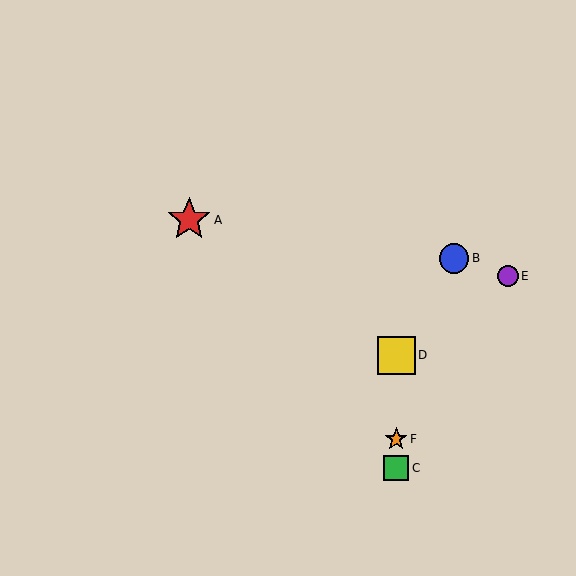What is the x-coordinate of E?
Object E is at x≈508.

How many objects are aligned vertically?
3 objects (C, D, F) are aligned vertically.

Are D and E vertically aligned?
No, D is at x≈396 and E is at x≈508.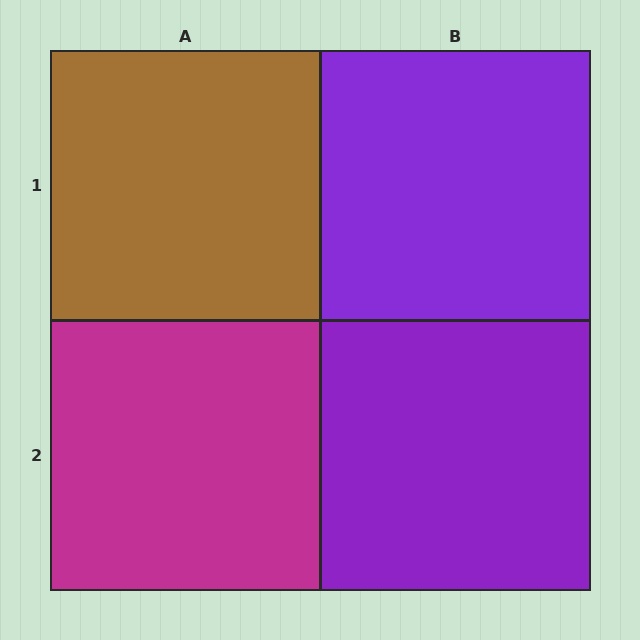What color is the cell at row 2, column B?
Purple.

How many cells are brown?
1 cell is brown.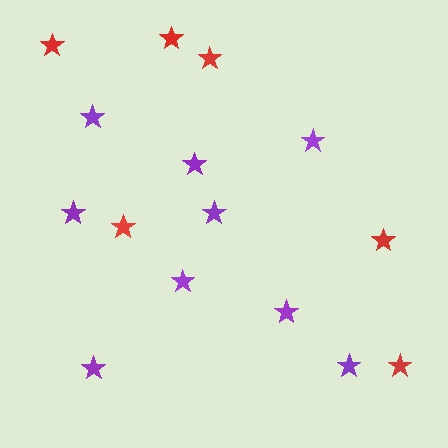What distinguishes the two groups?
There are 2 groups: one group of red stars (6) and one group of purple stars (9).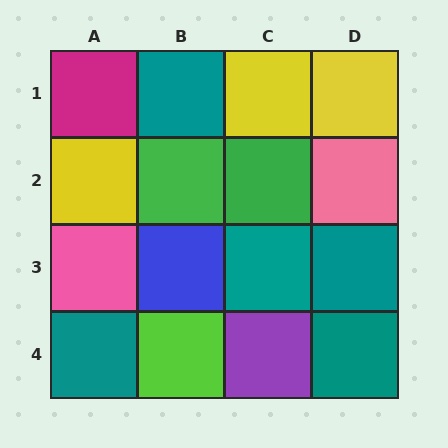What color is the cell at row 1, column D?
Yellow.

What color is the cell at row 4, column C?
Purple.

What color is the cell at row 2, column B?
Green.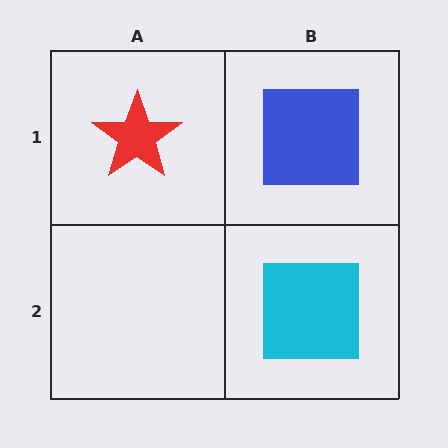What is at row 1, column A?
A red star.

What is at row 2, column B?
A cyan square.